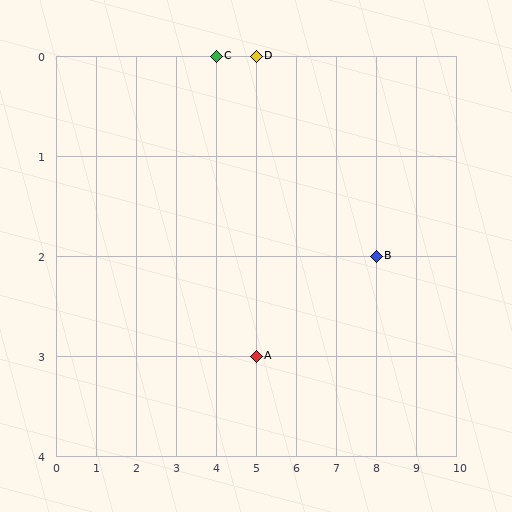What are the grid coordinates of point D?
Point D is at grid coordinates (5, 0).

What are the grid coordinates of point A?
Point A is at grid coordinates (5, 3).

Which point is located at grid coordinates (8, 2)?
Point B is at (8, 2).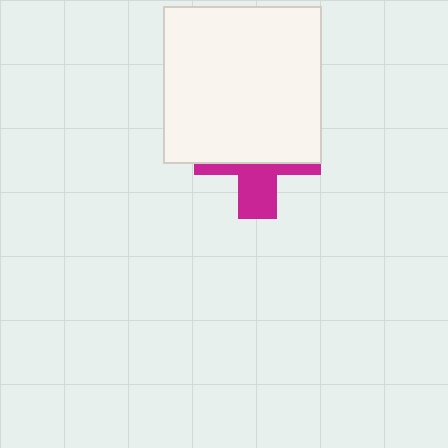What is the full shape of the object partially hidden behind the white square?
The partially hidden object is a magenta cross.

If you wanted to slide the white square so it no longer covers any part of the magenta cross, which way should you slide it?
Slide it up — that is the most direct way to separate the two shapes.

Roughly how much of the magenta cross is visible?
A small part of it is visible (roughly 38%).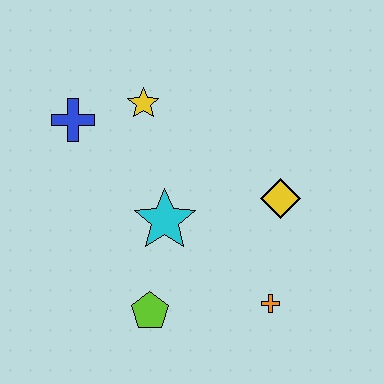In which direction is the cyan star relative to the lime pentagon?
The cyan star is above the lime pentagon.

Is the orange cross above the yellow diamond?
No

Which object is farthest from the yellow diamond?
The blue cross is farthest from the yellow diamond.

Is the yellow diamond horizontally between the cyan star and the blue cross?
No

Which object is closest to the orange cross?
The yellow diamond is closest to the orange cross.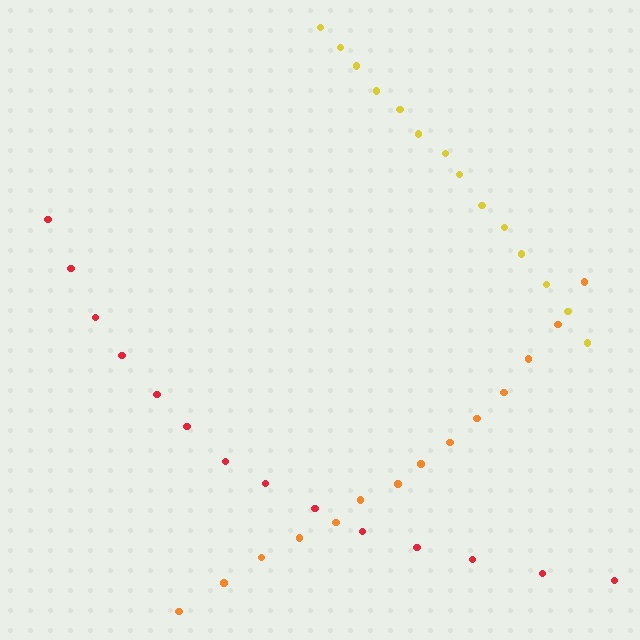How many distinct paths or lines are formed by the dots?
There are 3 distinct paths.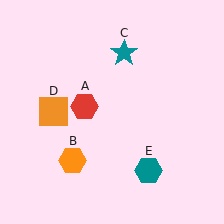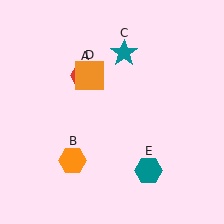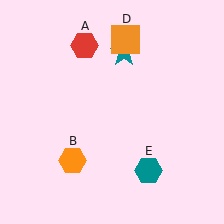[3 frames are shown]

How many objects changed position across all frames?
2 objects changed position: red hexagon (object A), orange square (object D).